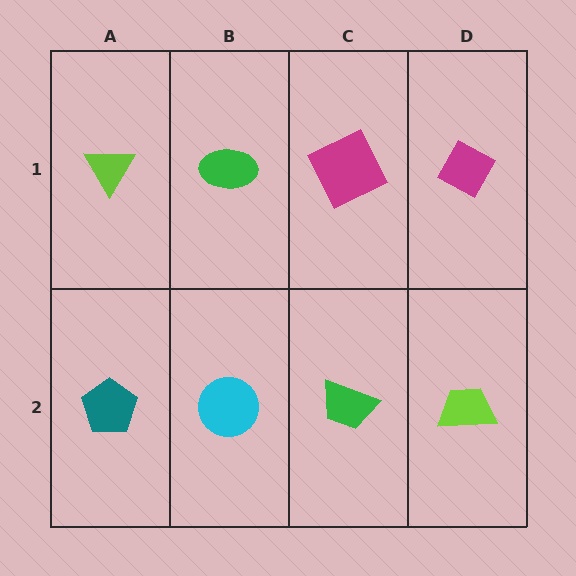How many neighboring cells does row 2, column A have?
2.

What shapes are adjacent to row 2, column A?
A lime triangle (row 1, column A), a cyan circle (row 2, column B).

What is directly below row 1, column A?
A teal pentagon.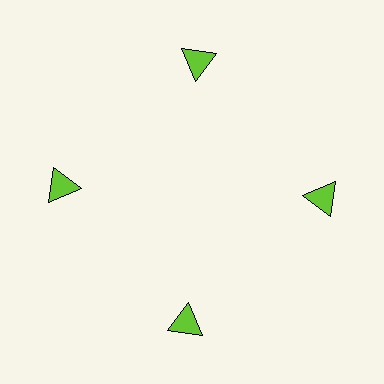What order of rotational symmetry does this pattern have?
This pattern has 4-fold rotational symmetry.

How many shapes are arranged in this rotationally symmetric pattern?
There are 4 shapes, arranged in 4 groups of 1.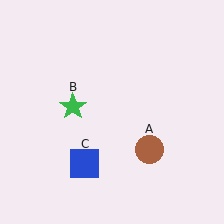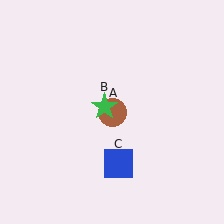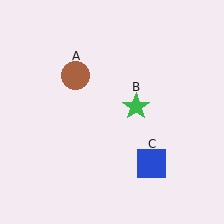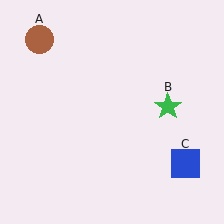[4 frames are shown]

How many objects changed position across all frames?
3 objects changed position: brown circle (object A), green star (object B), blue square (object C).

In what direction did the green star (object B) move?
The green star (object B) moved right.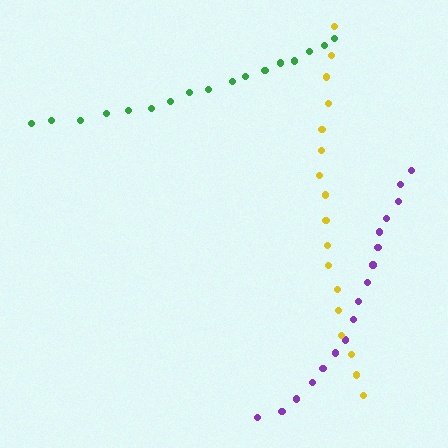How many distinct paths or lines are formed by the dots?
There are 3 distinct paths.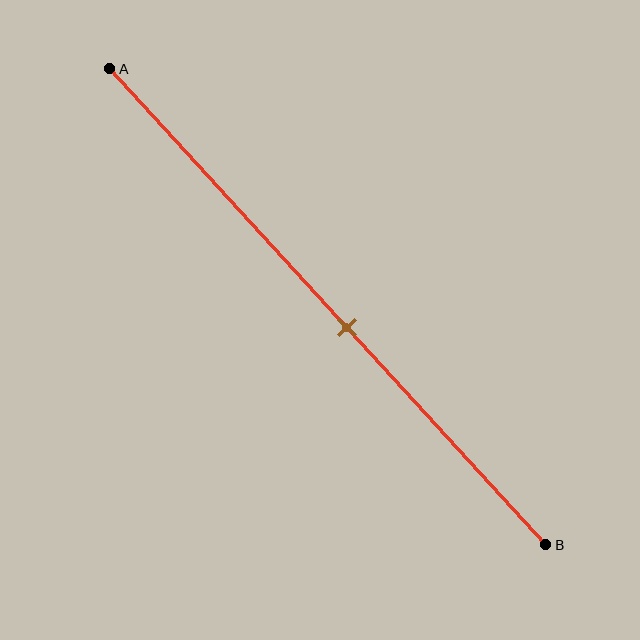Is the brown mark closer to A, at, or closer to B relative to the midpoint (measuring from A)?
The brown mark is closer to point B than the midpoint of segment AB.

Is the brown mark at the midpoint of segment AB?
No, the mark is at about 55% from A, not at the 50% midpoint.